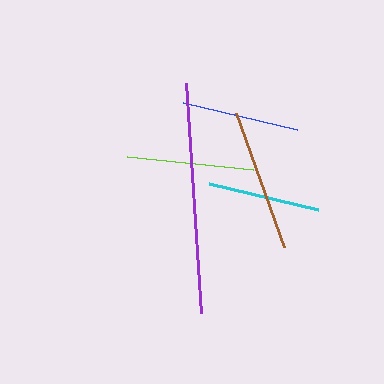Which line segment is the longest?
The purple line is the longest at approximately 231 pixels.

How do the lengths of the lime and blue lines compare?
The lime and blue lines are approximately the same length.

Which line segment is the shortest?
The cyan line is the shortest at approximately 112 pixels.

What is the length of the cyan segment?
The cyan segment is approximately 112 pixels long.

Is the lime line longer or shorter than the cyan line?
The lime line is longer than the cyan line.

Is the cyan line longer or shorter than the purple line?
The purple line is longer than the cyan line.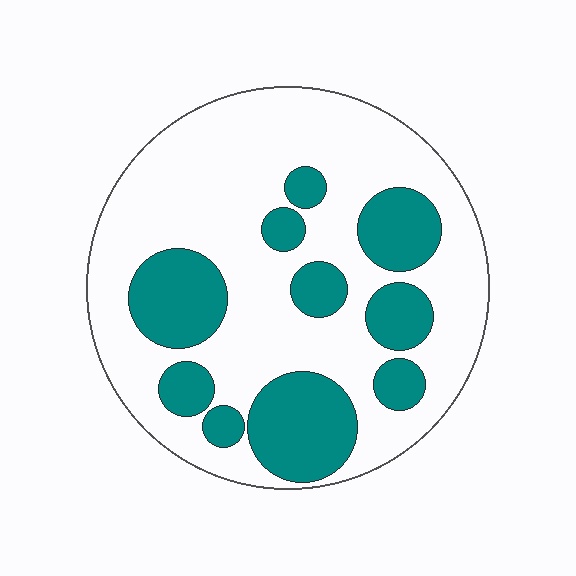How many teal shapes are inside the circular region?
10.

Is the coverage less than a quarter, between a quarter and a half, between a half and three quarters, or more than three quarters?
Between a quarter and a half.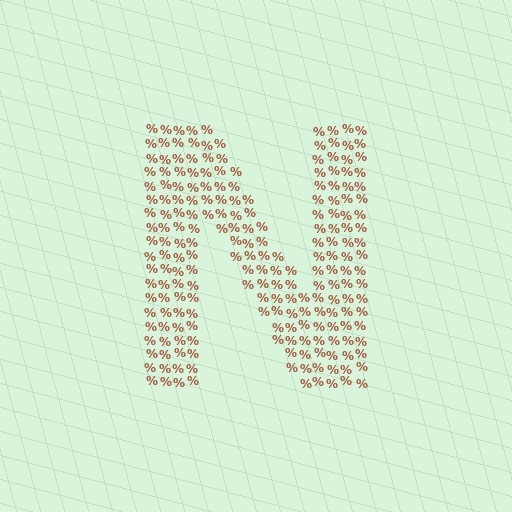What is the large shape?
The large shape is the letter N.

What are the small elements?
The small elements are percent signs.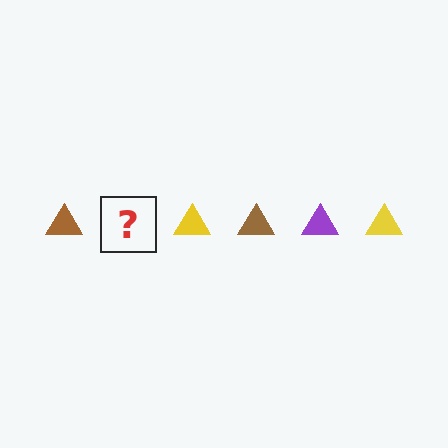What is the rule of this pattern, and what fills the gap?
The rule is that the pattern cycles through brown, purple, yellow triangles. The gap should be filled with a purple triangle.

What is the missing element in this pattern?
The missing element is a purple triangle.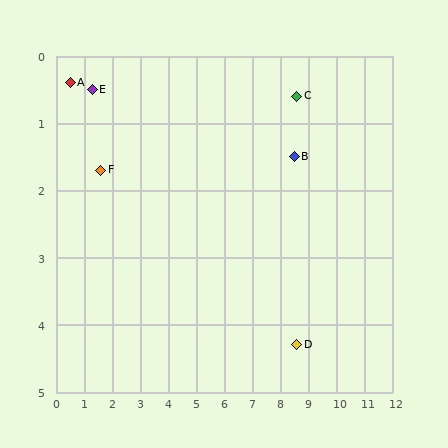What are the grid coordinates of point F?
Point F is at approximately (1.6, 1.7).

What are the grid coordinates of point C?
Point C is at approximately (8.6, 0.6).